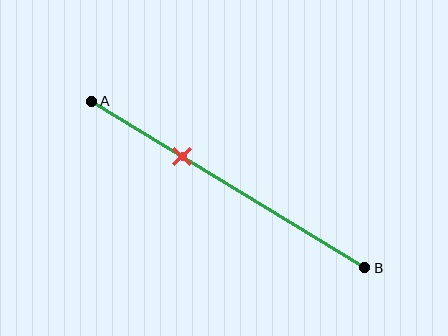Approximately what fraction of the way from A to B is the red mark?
The red mark is approximately 35% of the way from A to B.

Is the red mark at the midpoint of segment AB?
No, the mark is at about 35% from A, not at the 50% midpoint.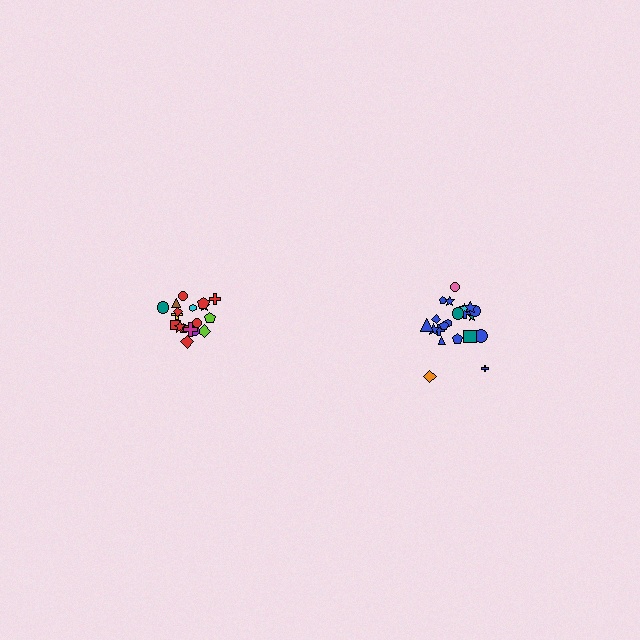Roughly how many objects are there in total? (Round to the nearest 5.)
Roughly 40 objects in total.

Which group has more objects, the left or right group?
The right group.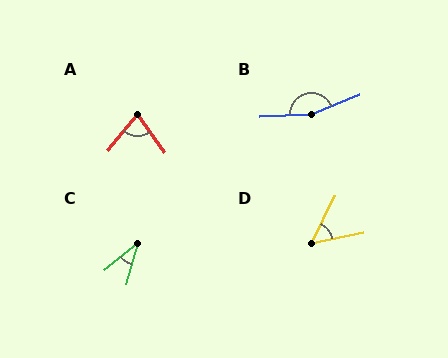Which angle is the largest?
B, at approximately 160 degrees.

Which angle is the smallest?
C, at approximately 35 degrees.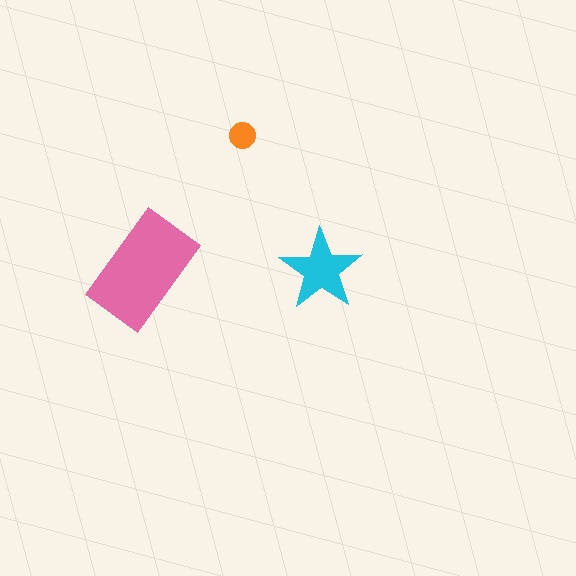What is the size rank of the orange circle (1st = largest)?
3rd.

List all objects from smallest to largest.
The orange circle, the cyan star, the pink rectangle.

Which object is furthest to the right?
The cyan star is rightmost.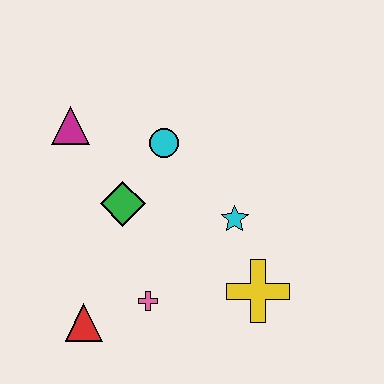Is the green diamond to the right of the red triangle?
Yes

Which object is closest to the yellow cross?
The cyan star is closest to the yellow cross.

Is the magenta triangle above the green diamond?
Yes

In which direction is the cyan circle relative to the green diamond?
The cyan circle is above the green diamond.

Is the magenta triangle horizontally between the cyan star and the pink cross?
No